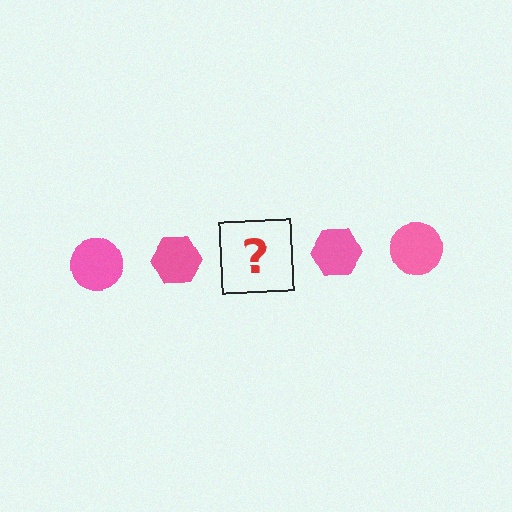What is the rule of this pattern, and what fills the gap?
The rule is that the pattern cycles through circle, hexagon shapes in pink. The gap should be filled with a pink circle.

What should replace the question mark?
The question mark should be replaced with a pink circle.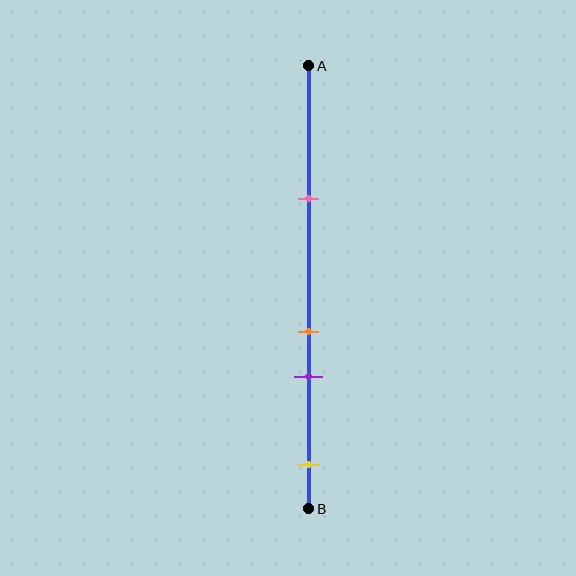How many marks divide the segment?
There are 4 marks dividing the segment.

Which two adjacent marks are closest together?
The orange and purple marks are the closest adjacent pair.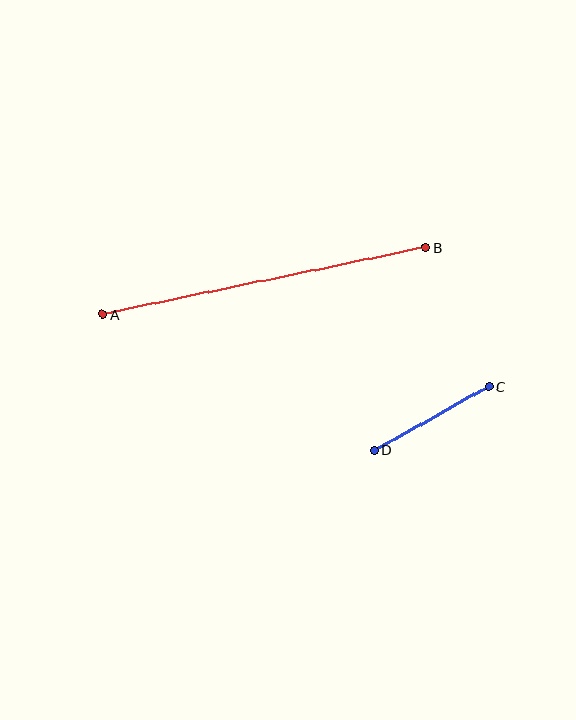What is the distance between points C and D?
The distance is approximately 131 pixels.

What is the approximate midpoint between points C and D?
The midpoint is at approximately (432, 418) pixels.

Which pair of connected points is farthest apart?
Points A and B are farthest apart.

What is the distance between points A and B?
The distance is approximately 330 pixels.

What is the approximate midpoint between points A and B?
The midpoint is at approximately (264, 281) pixels.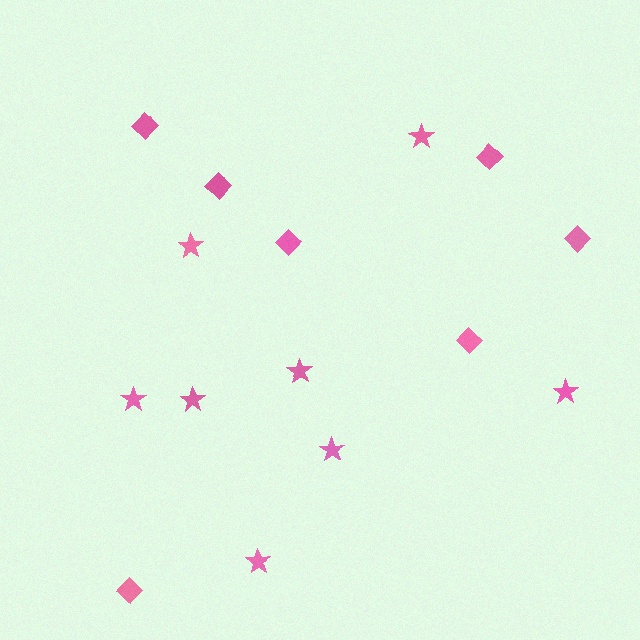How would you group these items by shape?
There are 2 groups: one group of stars (8) and one group of diamonds (7).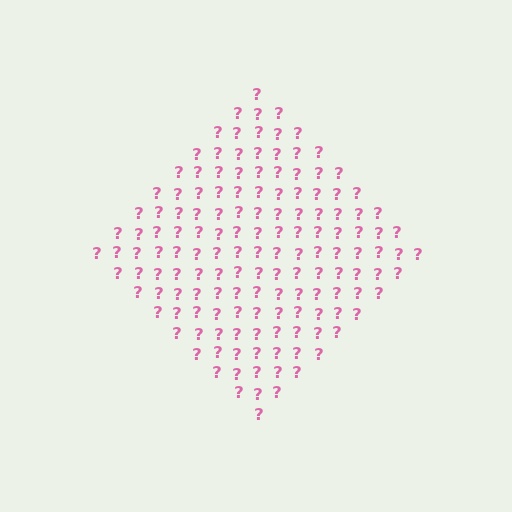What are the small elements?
The small elements are question marks.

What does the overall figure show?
The overall figure shows a diamond.